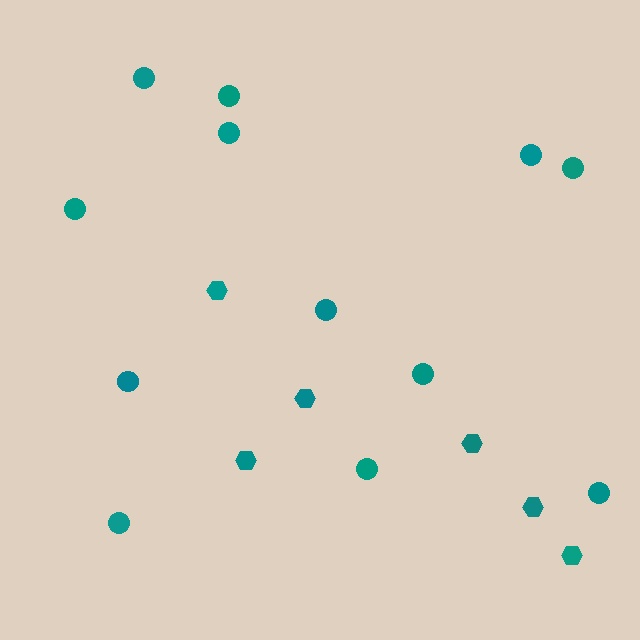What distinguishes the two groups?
There are 2 groups: one group of circles (12) and one group of hexagons (6).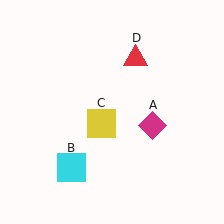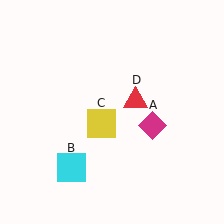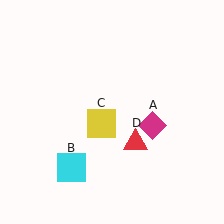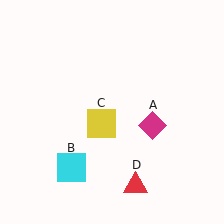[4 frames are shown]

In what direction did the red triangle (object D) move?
The red triangle (object D) moved down.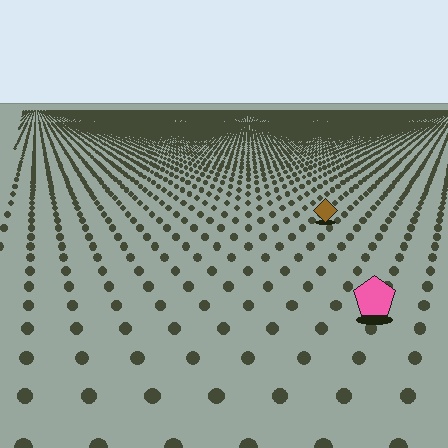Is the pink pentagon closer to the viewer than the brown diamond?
Yes. The pink pentagon is closer — you can tell from the texture gradient: the ground texture is coarser near it.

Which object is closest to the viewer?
The pink pentagon is closest. The texture marks near it are larger and more spread out.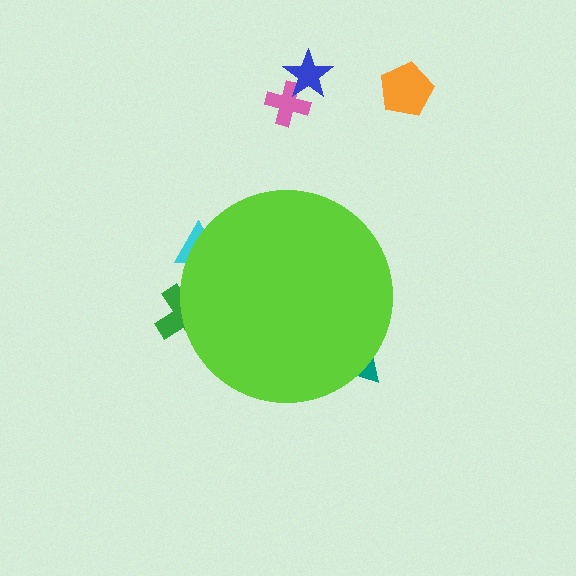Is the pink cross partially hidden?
No, the pink cross is fully visible.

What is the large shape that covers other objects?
A lime circle.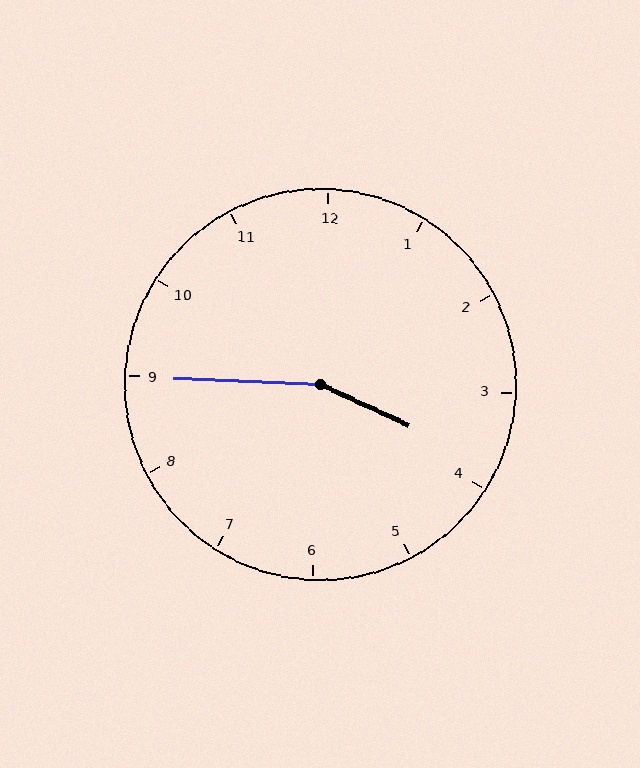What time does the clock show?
3:45.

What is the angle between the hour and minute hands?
Approximately 158 degrees.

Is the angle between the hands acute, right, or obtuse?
It is obtuse.